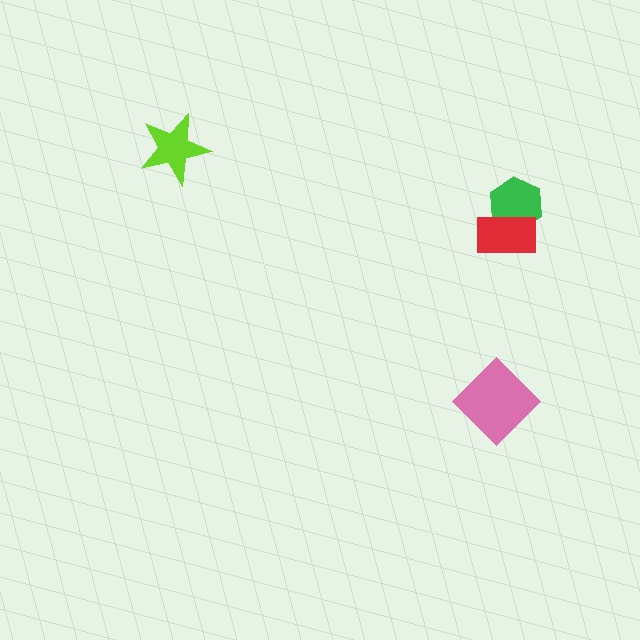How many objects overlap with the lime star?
0 objects overlap with the lime star.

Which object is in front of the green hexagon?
The red rectangle is in front of the green hexagon.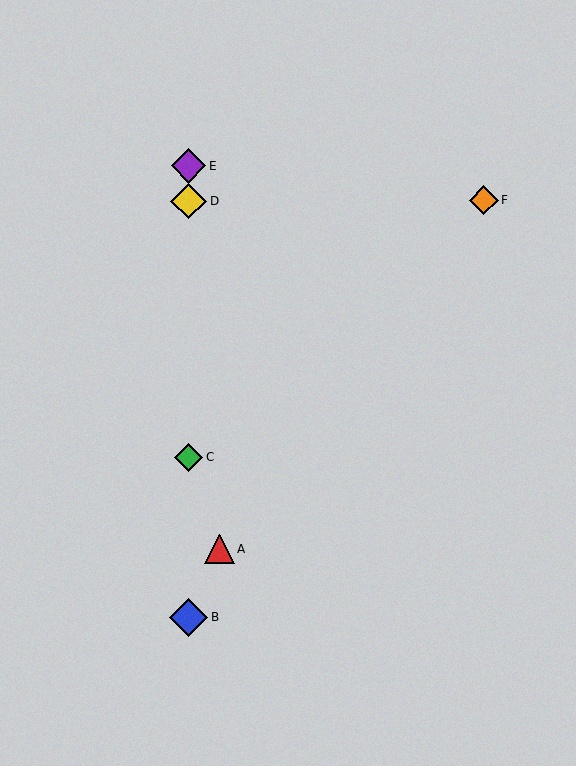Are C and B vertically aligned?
Yes, both are at x≈189.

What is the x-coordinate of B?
Object B is at x≈189.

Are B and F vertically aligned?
No, B is at x≈189 and F is at x≈484.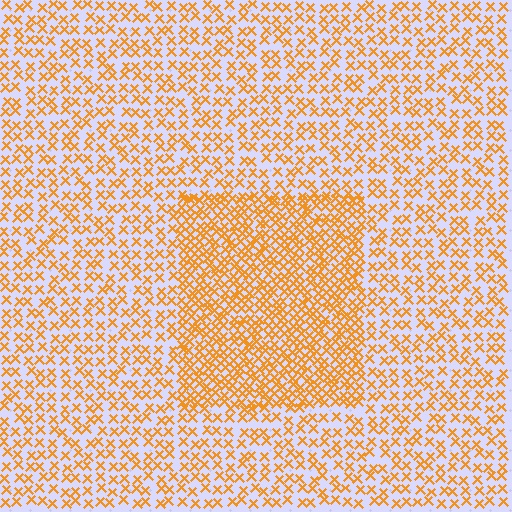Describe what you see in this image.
The image contains small orange elements arranged at two different densities. A rectangle-shaped region is visible where the elements are more densely packed than the surrounding area.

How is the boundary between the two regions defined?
The boundary is defined by a change in element density (approximately 1.9x ratio). All elements are the same color, size, and shape.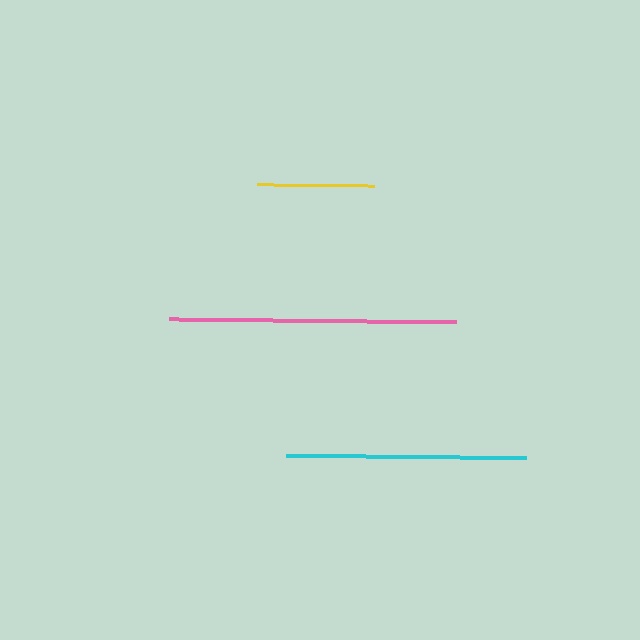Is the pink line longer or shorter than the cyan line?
The pink line is longer than the cyan line.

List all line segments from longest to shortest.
From longest to shortest: pink, cyan, yellow.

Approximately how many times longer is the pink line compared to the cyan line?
The pink line is approximately 1.2 times the length of the cyan line.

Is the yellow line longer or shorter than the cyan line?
The cyan line is longer than the yellow line.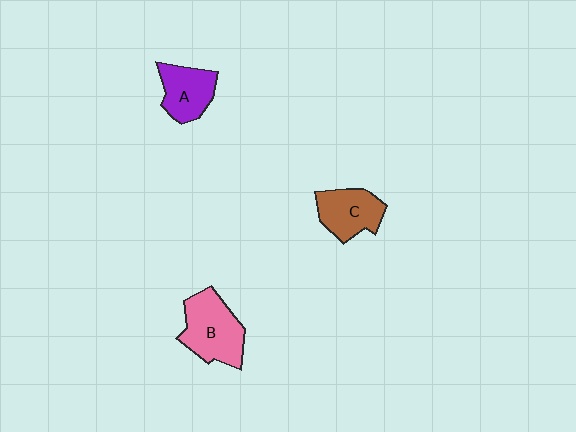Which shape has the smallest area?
Shape A (purple).